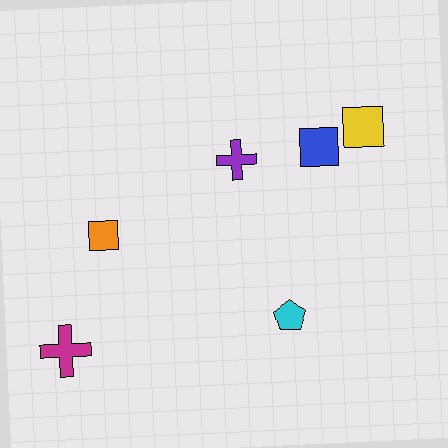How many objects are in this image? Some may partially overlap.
There are 6 objects.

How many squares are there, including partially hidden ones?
There are 3 squares.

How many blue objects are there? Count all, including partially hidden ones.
There is 1 blue object.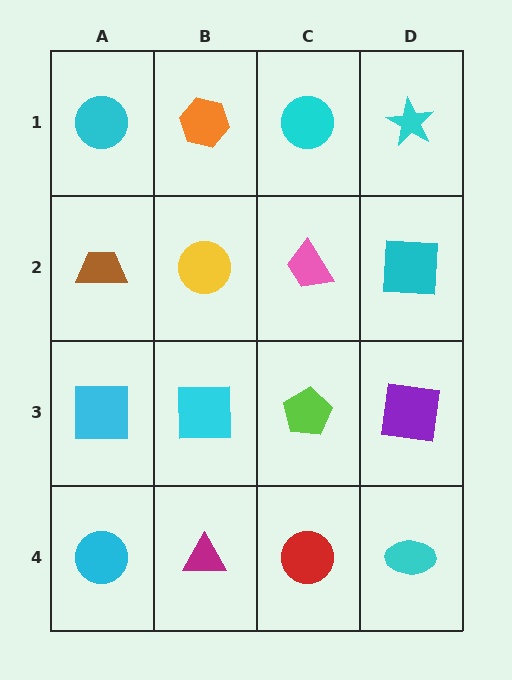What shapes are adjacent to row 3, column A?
A brown trapezoid (row 2, column A), a cyan circle (row 4, column A), a cyan square (row 3, column B).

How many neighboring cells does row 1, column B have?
3.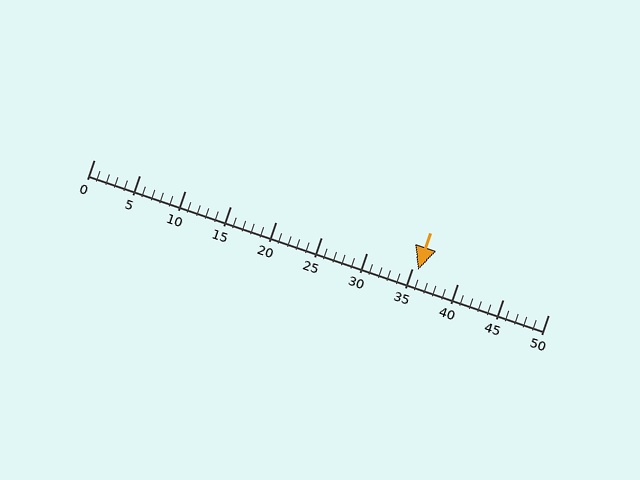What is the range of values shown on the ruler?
The ruler shows values from 0 to 50.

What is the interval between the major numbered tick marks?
The major tick marks are spaced 5 units apart.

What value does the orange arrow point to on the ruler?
The orange arrow points to approximately 36.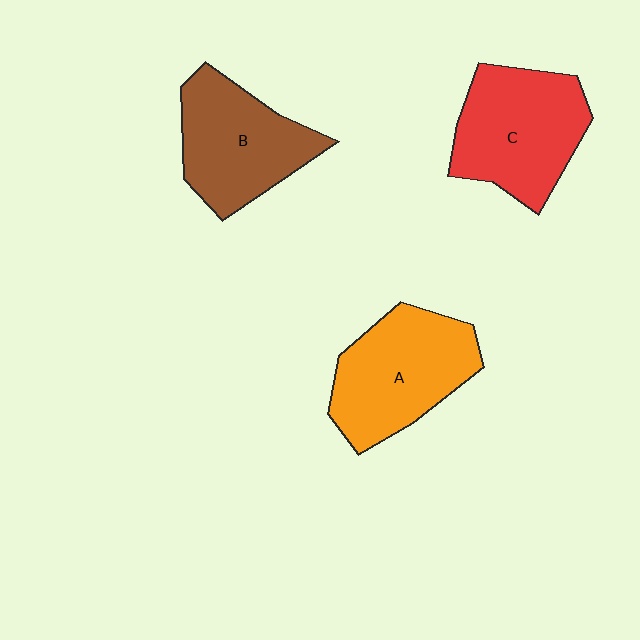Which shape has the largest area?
Shape C (red).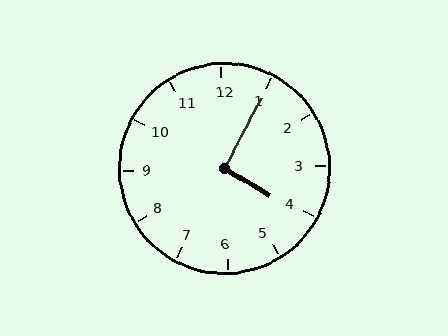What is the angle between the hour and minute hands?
Approximately 92 degrees.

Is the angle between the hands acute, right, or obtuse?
It is right.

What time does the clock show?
4:05.